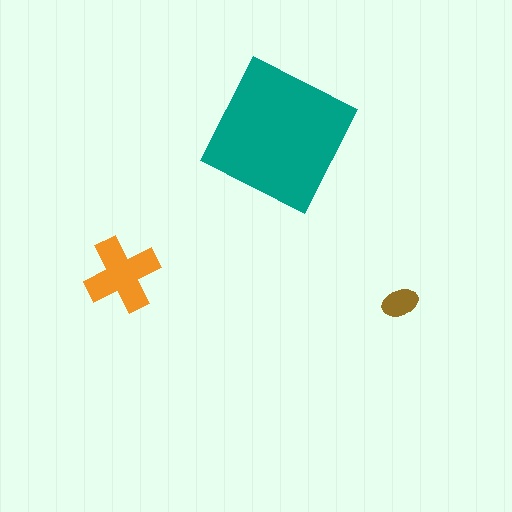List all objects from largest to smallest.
The teal square, the orange cross, the brown ellipse.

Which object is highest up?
The teal square is topmost.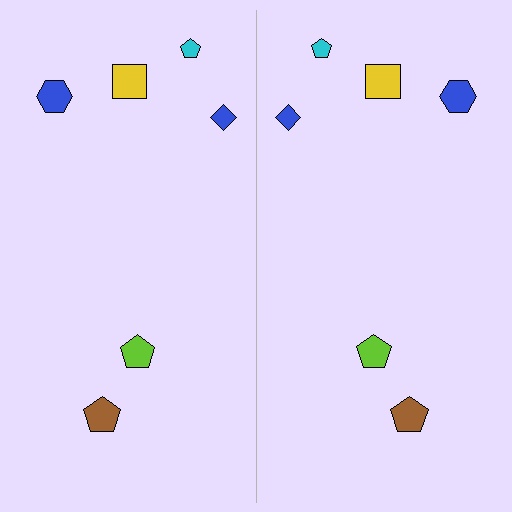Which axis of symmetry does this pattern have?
The pattern has a vertical axis of symmetry running through the center of the image.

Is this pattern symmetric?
Yes, this pattern has bilateral (reflection) symmetry.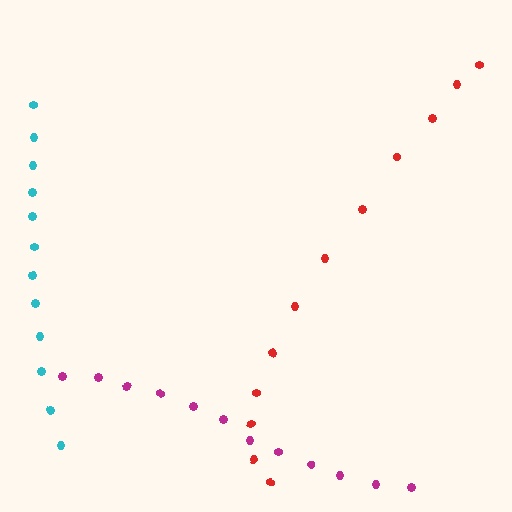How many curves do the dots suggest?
There are 3 distinct paths.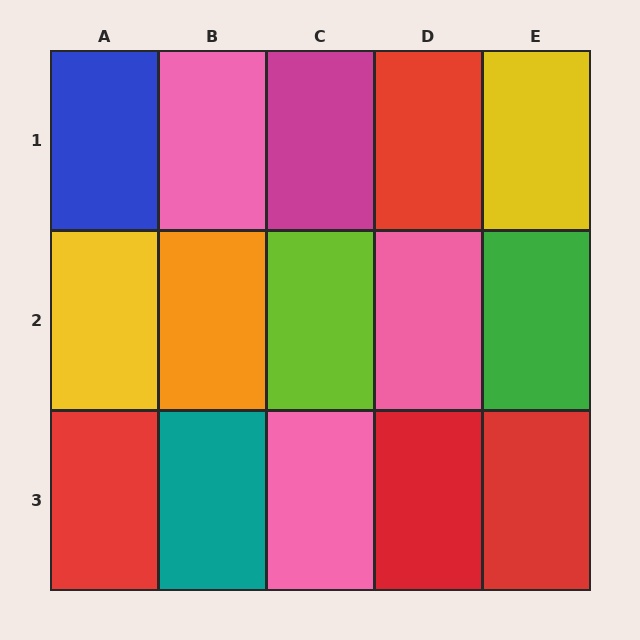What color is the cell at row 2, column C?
Lime.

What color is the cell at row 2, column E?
Green.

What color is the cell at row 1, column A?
Blue.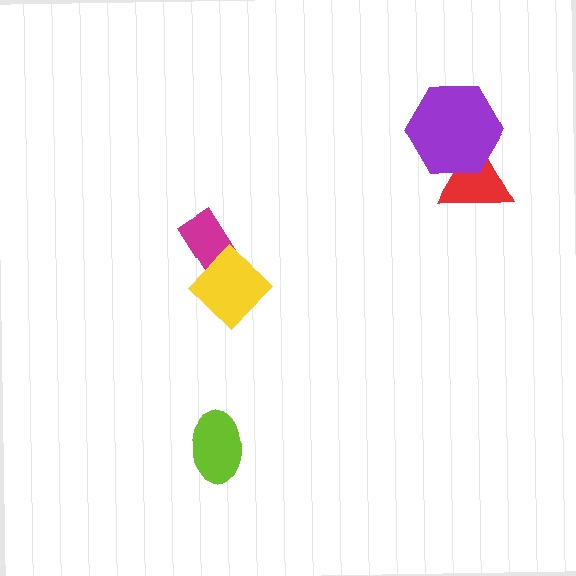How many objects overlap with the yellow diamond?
1 object overlaps with the yellow diamond.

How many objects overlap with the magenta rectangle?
1 object overlaps with the magenta rectangle.